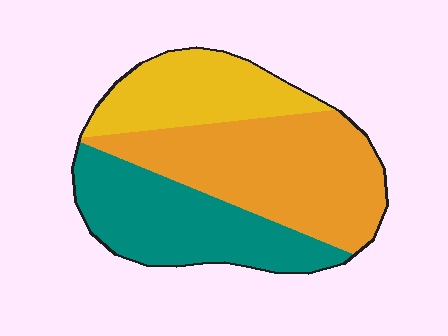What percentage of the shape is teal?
Teal covers about 35% of the shape.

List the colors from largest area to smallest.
From largest to smallest: orange, teal, yellow.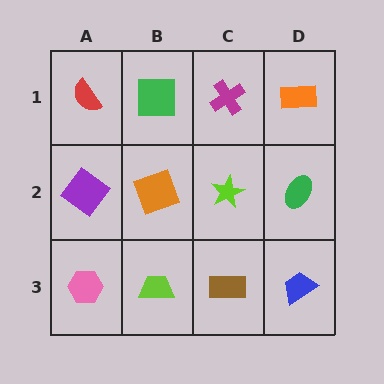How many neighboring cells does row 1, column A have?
2.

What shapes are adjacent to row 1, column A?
A purple diamond (row 2, column A), a green square (row 1, column B).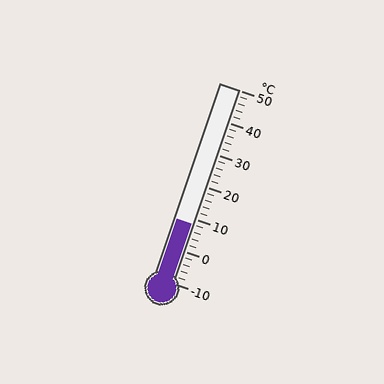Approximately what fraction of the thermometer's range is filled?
The thermometer is filled to approximately 30% of its range.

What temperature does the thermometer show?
The thermometer shows approximately 8°C.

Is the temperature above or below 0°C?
The temperature is above 0°C.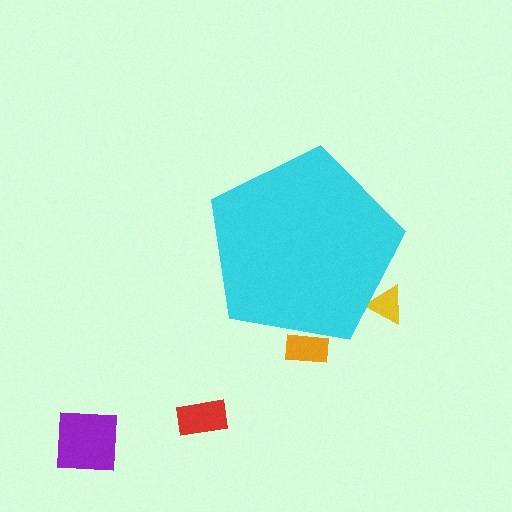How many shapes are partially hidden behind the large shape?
2 shapes are partially hidden.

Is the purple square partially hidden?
No, the purple square is fully visible.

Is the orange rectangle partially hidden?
Yes, the orange rectangle is partially hidden behind the cyan pentagon.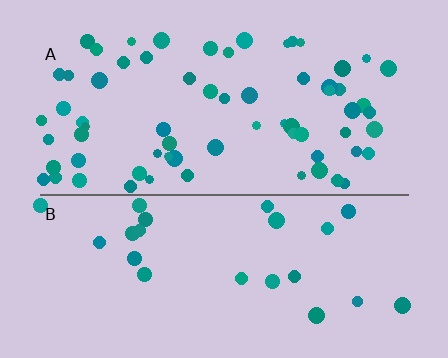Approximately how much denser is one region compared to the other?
Approximately 2.8× — region A over region B.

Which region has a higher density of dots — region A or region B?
A (the top).